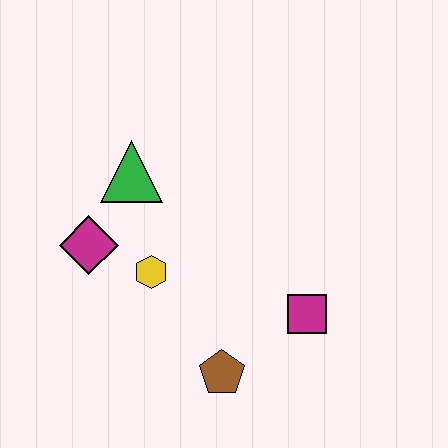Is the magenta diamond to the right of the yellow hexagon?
No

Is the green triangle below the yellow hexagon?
No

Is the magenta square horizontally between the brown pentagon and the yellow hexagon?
No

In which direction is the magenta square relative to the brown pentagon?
The magenta square is to the right of the brown pentagon.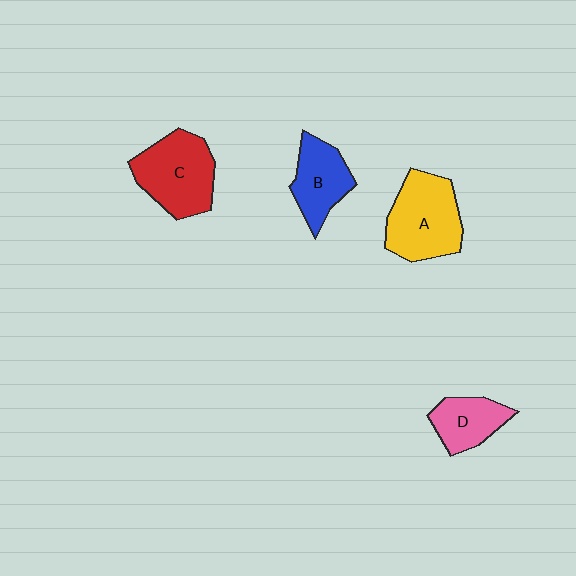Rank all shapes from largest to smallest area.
From largest to smallest: A (yellow), C (red), B (blue), D (pink).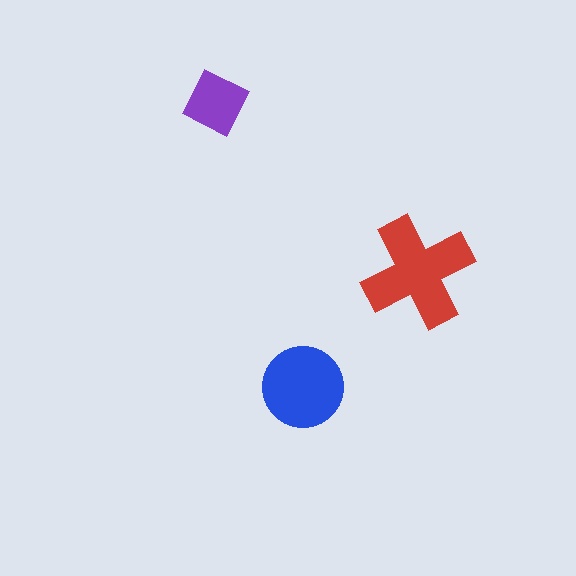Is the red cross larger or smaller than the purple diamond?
Larger.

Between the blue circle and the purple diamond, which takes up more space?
The blue circle.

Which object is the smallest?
The purple diamond.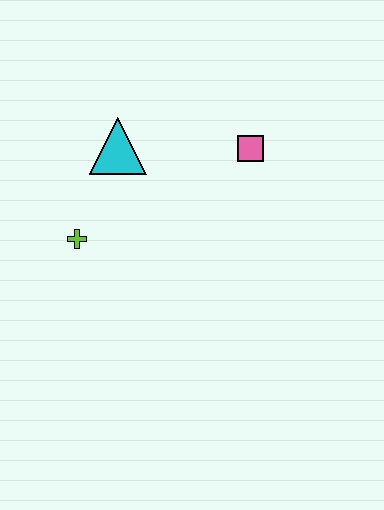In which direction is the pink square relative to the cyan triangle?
The pink square is to the right of the cyan triangle.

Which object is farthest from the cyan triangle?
The pink square is farthest from the cyan triangle.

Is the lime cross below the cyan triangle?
Yes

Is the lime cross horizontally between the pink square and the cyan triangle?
No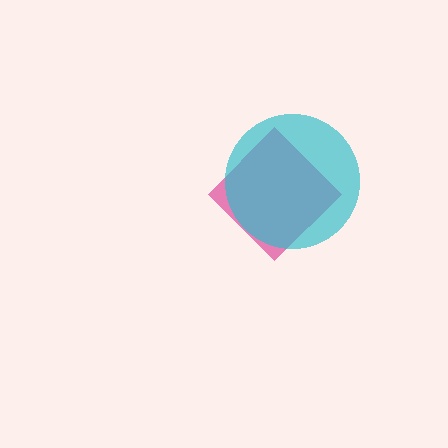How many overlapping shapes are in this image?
There are 2 overlapping shapes in the image.